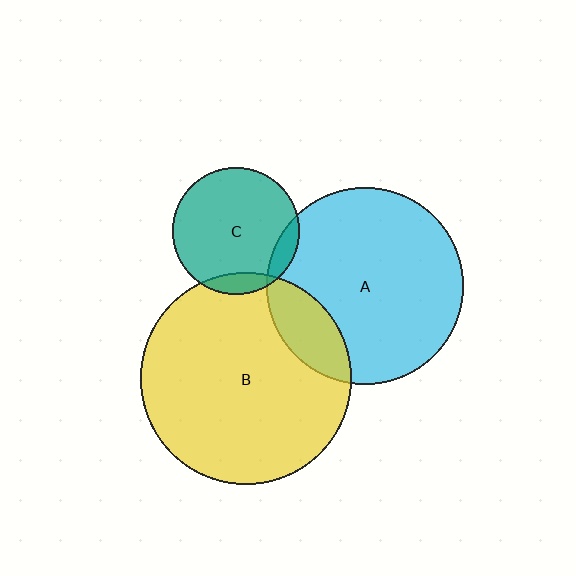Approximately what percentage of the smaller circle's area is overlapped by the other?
Approximately 15%.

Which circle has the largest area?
Circle B (yellow).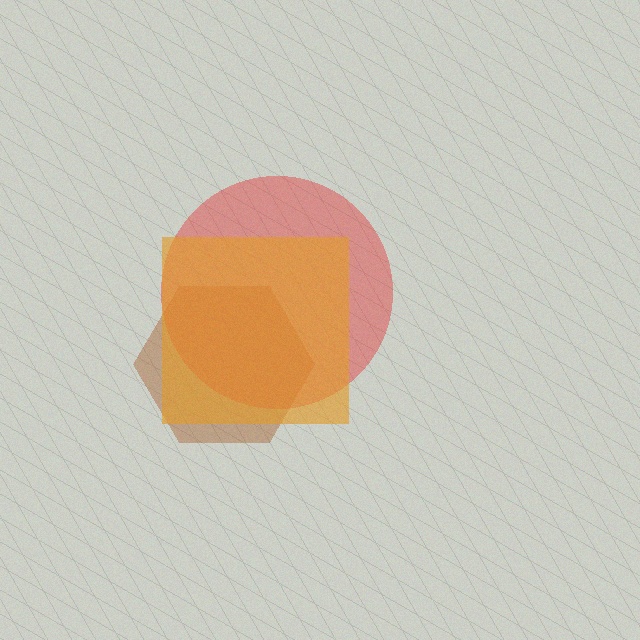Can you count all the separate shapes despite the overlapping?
Yes, there are 3 separate shapes.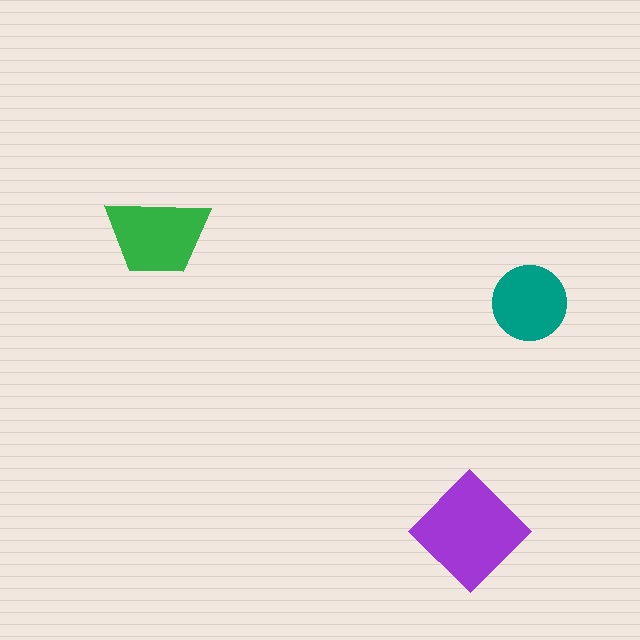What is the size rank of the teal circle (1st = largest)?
3rd.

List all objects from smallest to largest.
The teal circle, the green trapezoid, the purple diamond.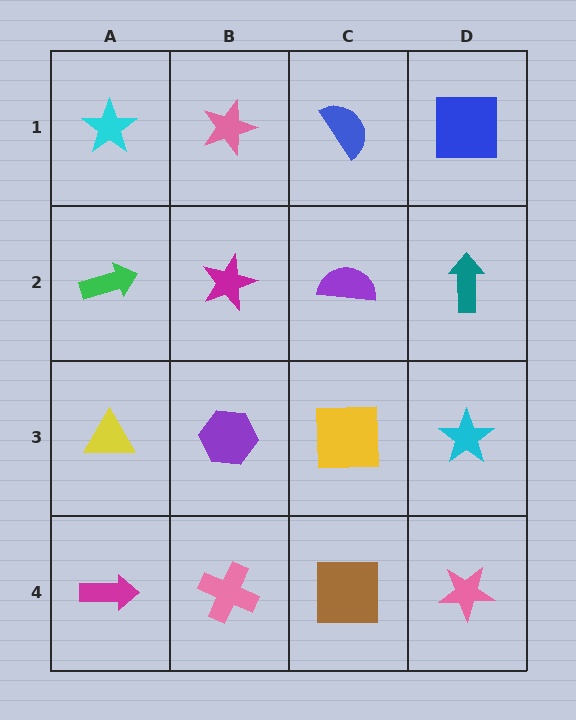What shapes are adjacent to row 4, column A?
A yellow triangle (row 3, column A), a pink cross (row 4, column B).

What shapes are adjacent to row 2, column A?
A cyan star (row 1, column A), a yellow triangle (row 3, column A), a magenta star (row 2, column B).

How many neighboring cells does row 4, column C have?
3.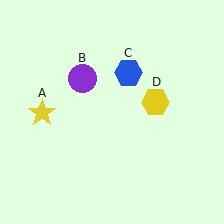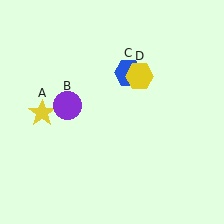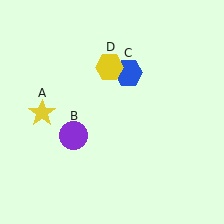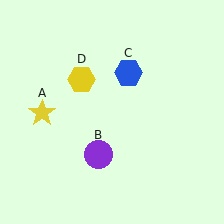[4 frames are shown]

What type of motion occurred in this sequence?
The purple circle (object B), yellow hexagon (object D) rotated counterclockwise around the center of the scene.